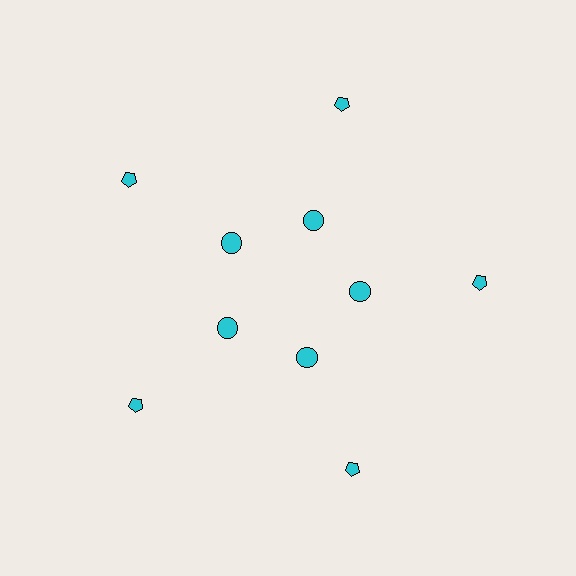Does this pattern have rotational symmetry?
Yes, this pattern has 5-fold rotational symmetry. It looks the same after rotating 72 degrees around the center.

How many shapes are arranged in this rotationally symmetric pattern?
There are 10 shapes, arranged in 5 groups of 2.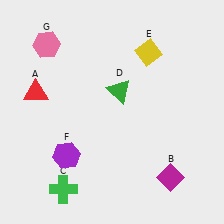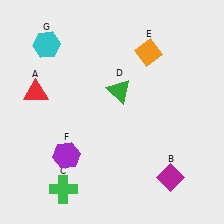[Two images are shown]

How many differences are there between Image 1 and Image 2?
There are 2 differences between the two images.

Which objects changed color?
E changed from yellow to orange. G changed from pink to cyan.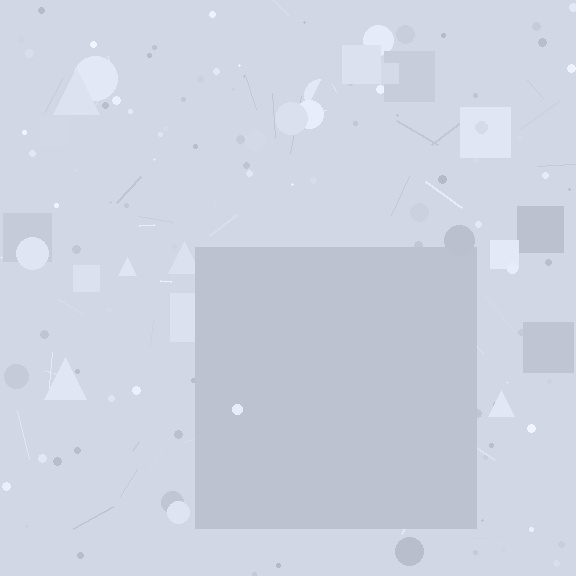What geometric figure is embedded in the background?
A square is embedded in the background.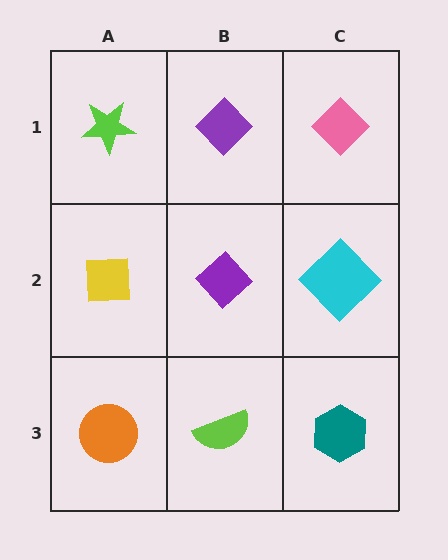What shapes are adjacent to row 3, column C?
A cyan diamond (row 2, column C), a lime semicircle (row 3, column B).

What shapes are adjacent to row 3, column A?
A yellow square (row 2, column A), a lime semicircle (row 3, column B).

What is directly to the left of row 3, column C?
A lime semicircle.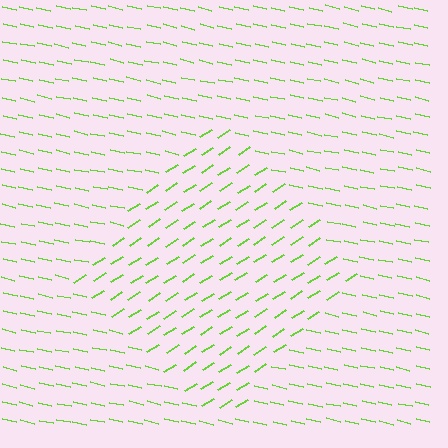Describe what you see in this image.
The image is filled with small lime line segments. A diamond region in the image has lines oriented differently from the surrounding lines, creating a visible texture boundary.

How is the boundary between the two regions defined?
The boundary is defined purely by a change in line orientation (approximately 45 degrees difference). All lines are the same color and thickness.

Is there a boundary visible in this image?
Yes, there is a texture boundary formed by a change in line orientation.